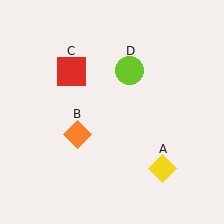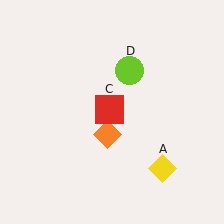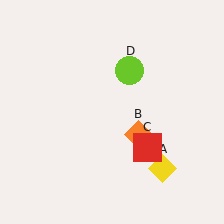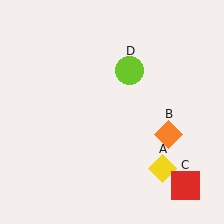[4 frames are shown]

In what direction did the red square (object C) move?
The red square (object C) moved down and to the right.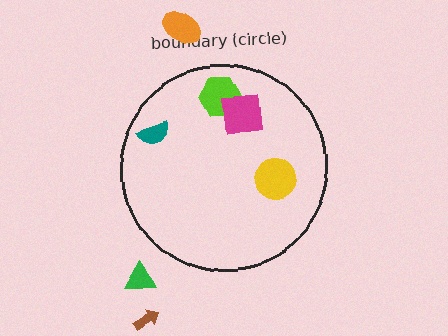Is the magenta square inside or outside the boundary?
Inside.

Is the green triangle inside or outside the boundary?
Outside.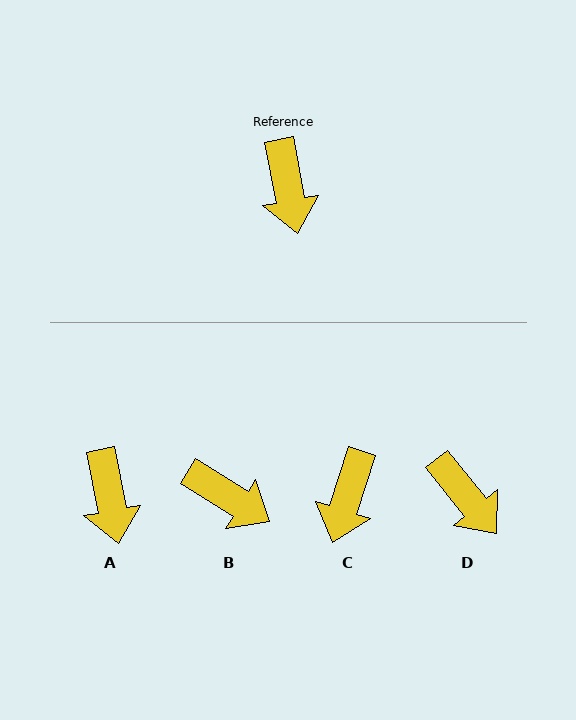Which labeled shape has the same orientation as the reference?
A.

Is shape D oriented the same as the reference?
No, it is off by about 28 degrees.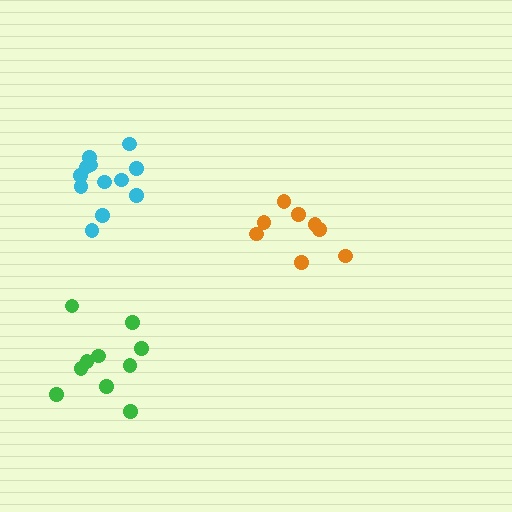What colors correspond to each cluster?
The clusters are colored: cyan, green, orange.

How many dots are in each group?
Group 1: 12 dots, Group 2: 10 dots, Group 3: 8 dots (30 total).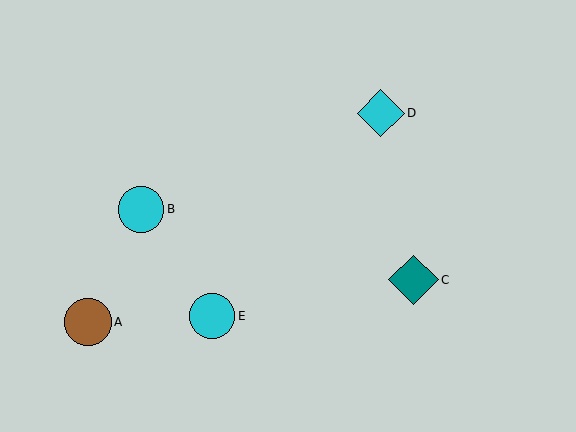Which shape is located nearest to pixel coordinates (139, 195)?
The cyan circle (labeled B) at (141, 210) is nearest to that location.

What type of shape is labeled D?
Shape D is a cyan diamond.